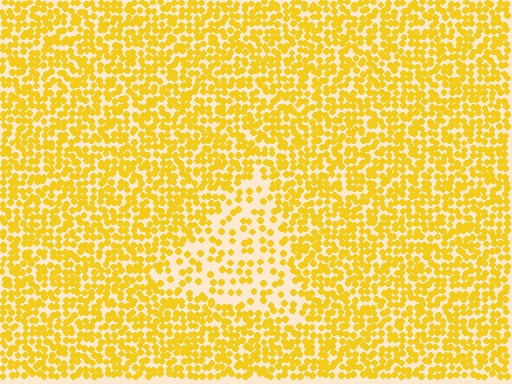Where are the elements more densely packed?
The elements are more densely packed outside the triangle boundary.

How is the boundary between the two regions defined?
The boundary is defined by a change in element density (approximately 2.2x ratio). All elements are the same color, size, and shape.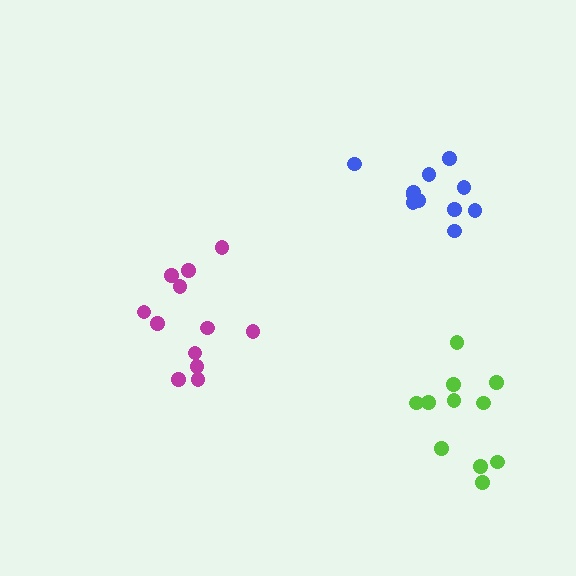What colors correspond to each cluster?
The clusters are colored: blue, lime, magenta.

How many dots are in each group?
Group 1: 11 dots, Group 2: 11 dots, Group 3: 12 dots (34 total).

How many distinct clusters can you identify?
There are 3 distinct clusters.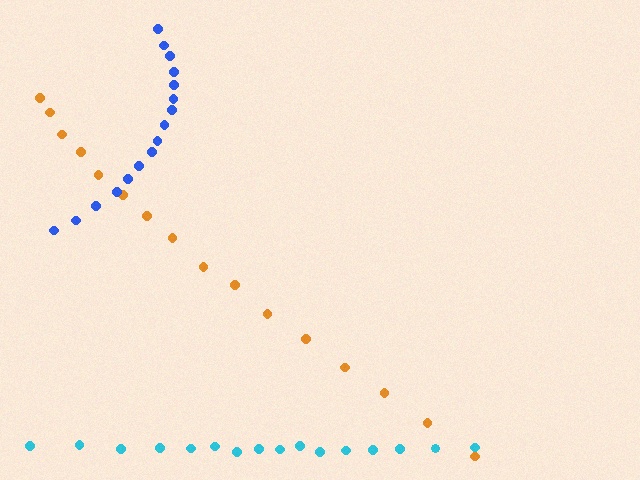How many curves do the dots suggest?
There are 3 distinct paths.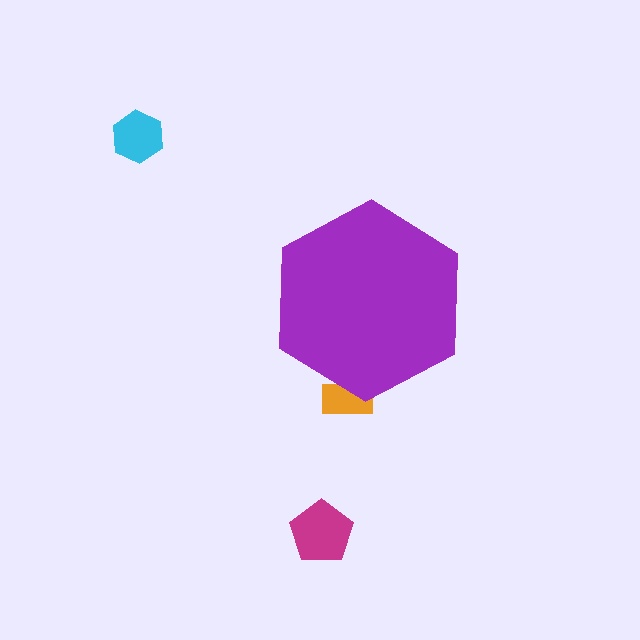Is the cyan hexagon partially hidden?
No, the cyan hexagon is fully visible.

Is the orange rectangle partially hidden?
Yes, the orange rectangle is partially hidden behind the purple hexagon.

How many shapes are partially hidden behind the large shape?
1 shape is partially hidden.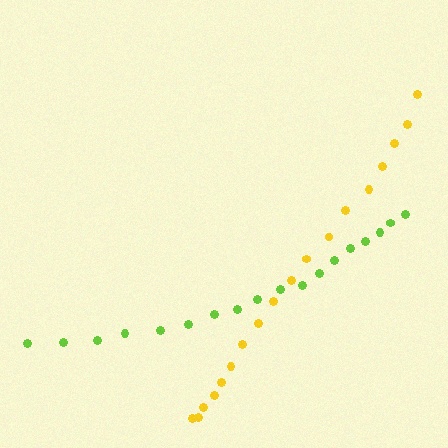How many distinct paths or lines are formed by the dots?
There are 2 distinct paths.